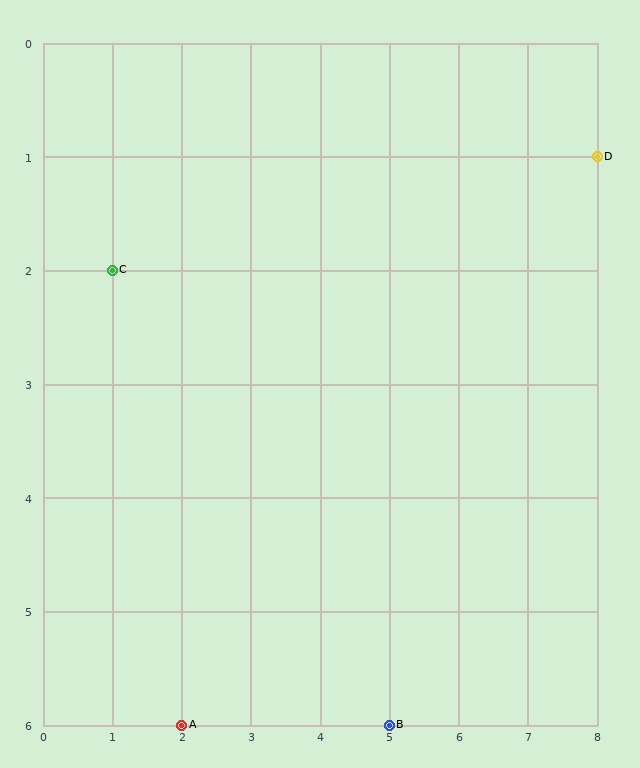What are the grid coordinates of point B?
Point B is at grid coordinates (5, 6).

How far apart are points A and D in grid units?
Points A and D are 6 columns and 5 rows apart (about 7.8 grid units diagonally).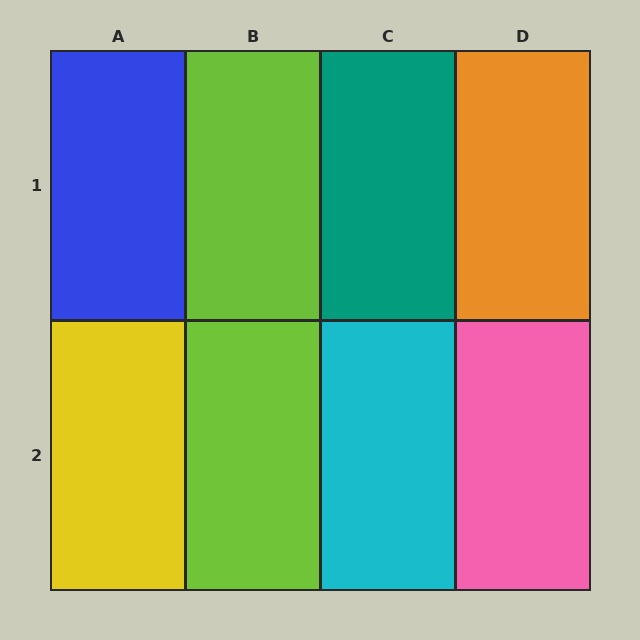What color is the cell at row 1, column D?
Orange.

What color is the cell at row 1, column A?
Blue.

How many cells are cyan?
1 cell is cyan.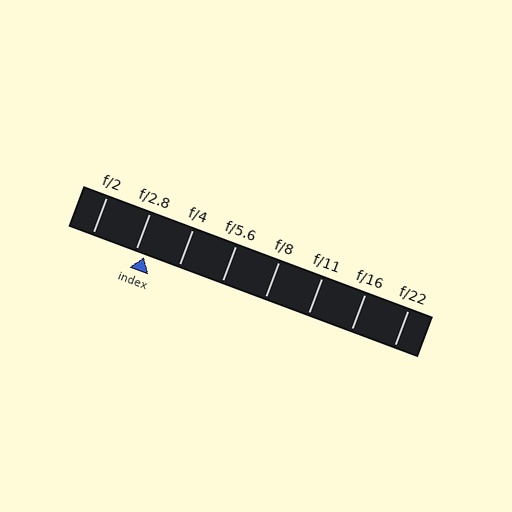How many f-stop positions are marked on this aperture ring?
There are 8 f-stop positions marked.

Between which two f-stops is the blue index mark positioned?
The index mark is between f/2.8 and f/4.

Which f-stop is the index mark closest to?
The index mark is closest to f/2.8.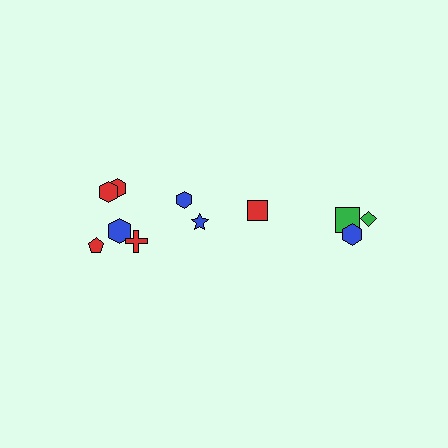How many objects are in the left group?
There are 7 objects.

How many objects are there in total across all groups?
There are 11 objects.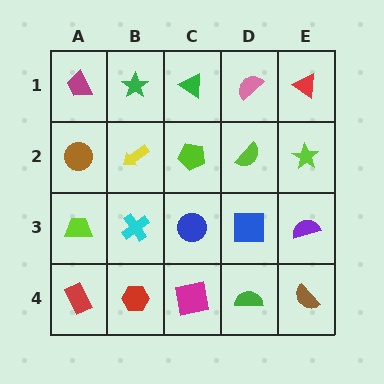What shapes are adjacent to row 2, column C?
A green triangle (row 1, column C), a blue circle (row 3, column C), a yellow arrow (row 2, column B), a lime semicircle (row 2, column D).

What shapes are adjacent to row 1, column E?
A lime star (row 2, column E), a pink semicircle (row 1, column D).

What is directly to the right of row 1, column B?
A green triangle.